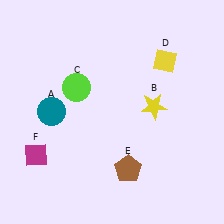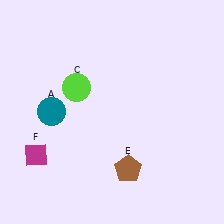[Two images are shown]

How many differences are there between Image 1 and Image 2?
There are 2 differences between the two images.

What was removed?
The yellow star (B), the yellow diamond (D) were removed in Image 2.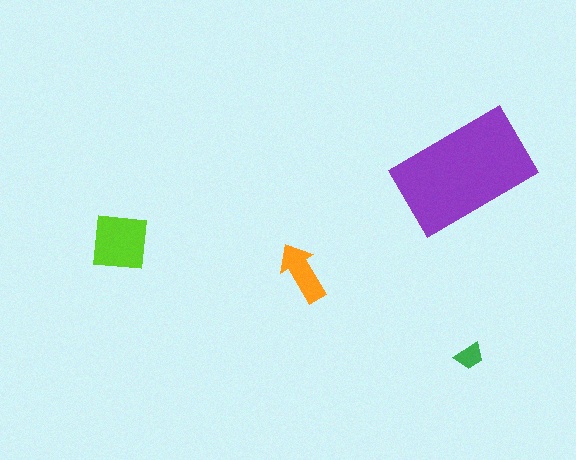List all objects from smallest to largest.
The green trapezoid, the orange arrow, the lime square, the purple rectangle.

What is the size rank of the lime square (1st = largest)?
2nd.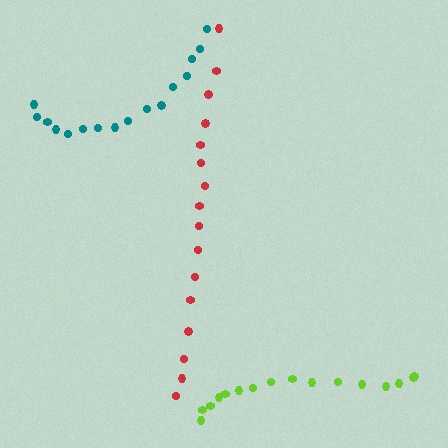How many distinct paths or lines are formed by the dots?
There are 3 distinct paths.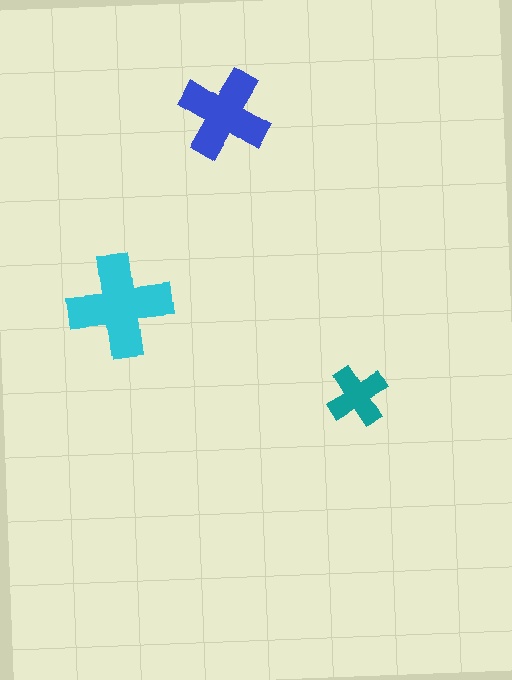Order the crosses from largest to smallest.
the cyan one, the blue one, the teal one.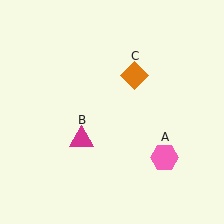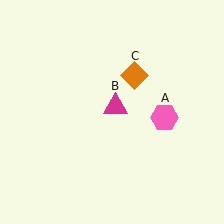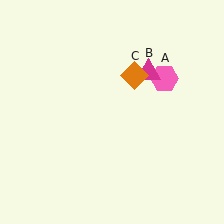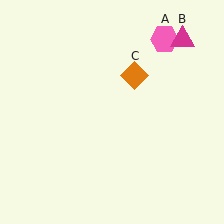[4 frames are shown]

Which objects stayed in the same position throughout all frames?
Orange diamond (object C) remained stationary.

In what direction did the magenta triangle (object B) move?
The magenta triangle (object B) moved up and to the right.